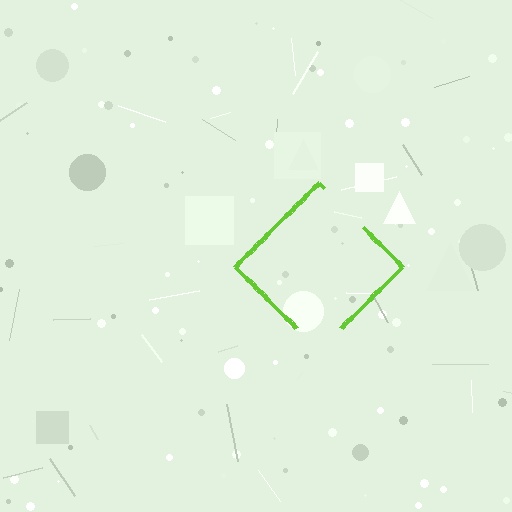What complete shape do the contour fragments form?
The contour fragments form a diamond.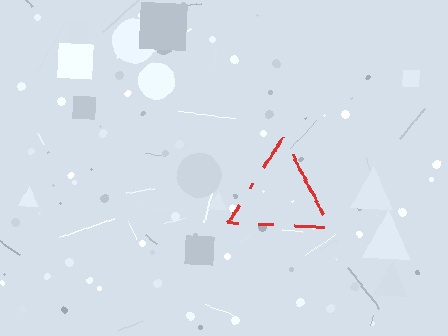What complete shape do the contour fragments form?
The contour fragments form a triangle.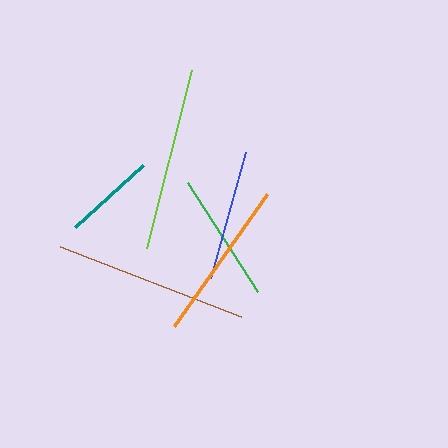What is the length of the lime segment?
The lime segment is approximately 183 pixels long.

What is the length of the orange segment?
The orange segment is approximately 161 pixels long.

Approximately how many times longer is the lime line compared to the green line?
The lime line is approximately 1.4 times the length of the green line.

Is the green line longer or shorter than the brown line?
The brown line is longer than the green line.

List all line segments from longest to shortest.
From longest to shortest: brown, lime, orange, blue, green, teal.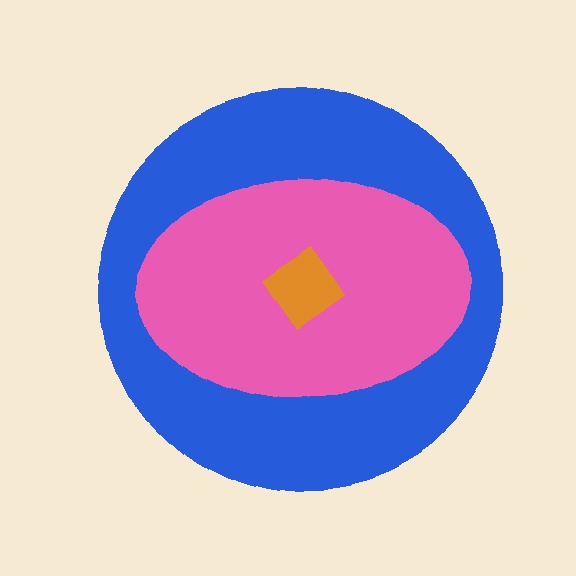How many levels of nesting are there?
3.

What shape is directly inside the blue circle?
The pink ellipse.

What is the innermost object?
The orange diamond.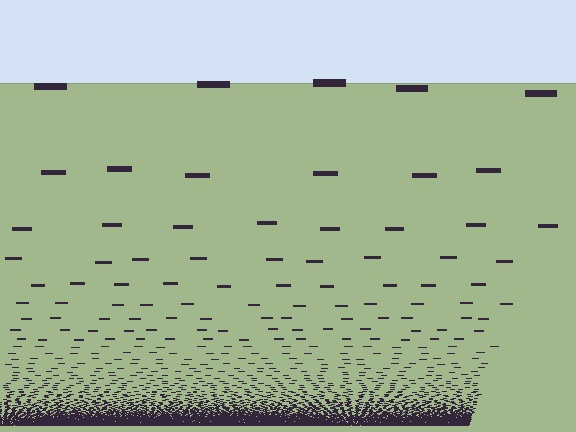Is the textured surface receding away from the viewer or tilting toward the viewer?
The surface appears to tilt toward the viewer. Texture elements get larger and sparser toward the top.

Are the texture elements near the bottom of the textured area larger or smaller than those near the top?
Smaller. The gradient is inverted — elements near the bottom are smaller and denser.